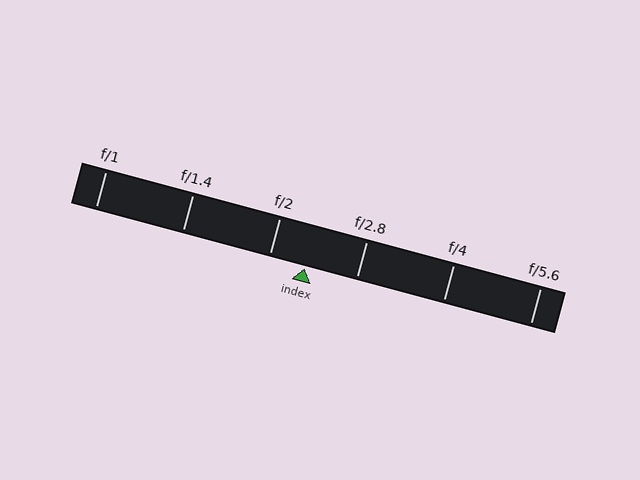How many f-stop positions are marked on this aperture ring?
There are 6 f-stop positions marked.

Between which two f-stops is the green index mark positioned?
The index mark is between f/2 and f/2.8.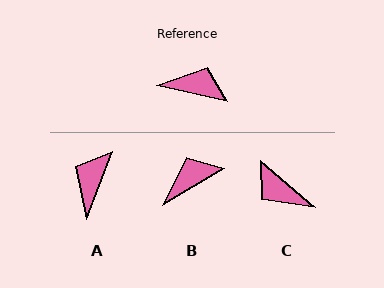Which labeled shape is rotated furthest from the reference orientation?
C, about 152 degrees away.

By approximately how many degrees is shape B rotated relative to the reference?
Approximately 43 degrees counter-clockwise.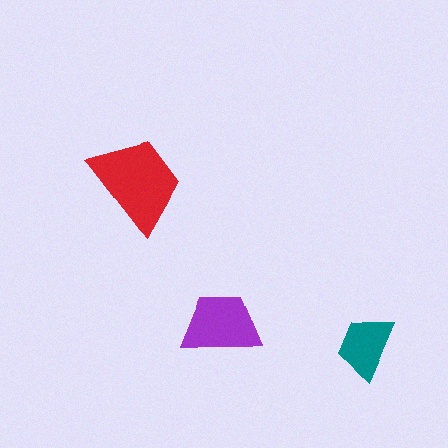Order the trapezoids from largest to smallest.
the red one, the purple one, the teal one.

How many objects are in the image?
There are 3 objects in the image.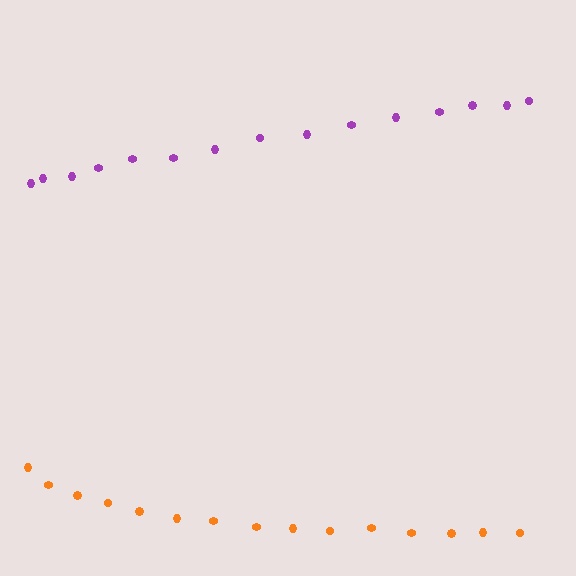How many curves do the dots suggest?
There are 2 distinct paths.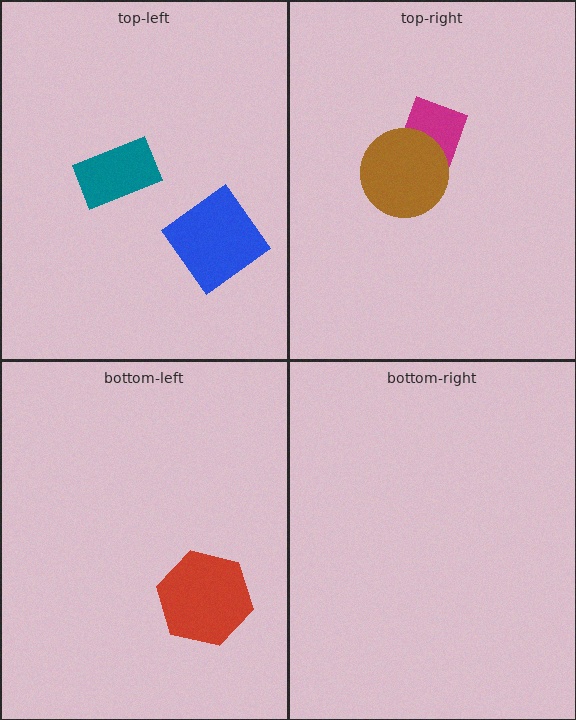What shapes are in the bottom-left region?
The red hexagon.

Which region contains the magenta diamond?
The top-right region.